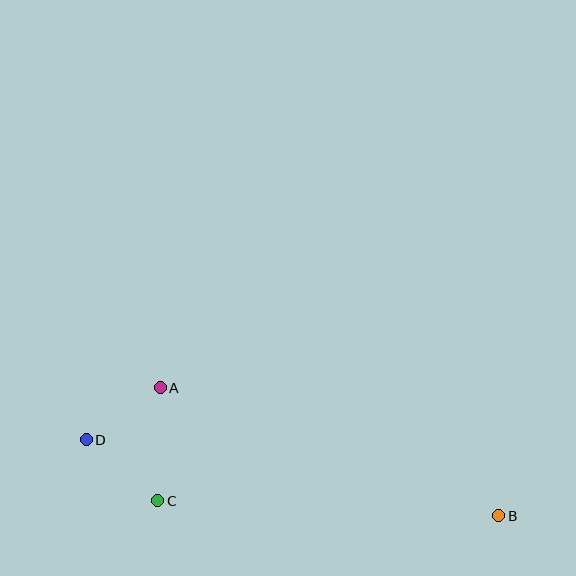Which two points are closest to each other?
Points A and D are closest to each other.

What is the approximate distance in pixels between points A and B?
The distance between A and B is approximately 362 pixels.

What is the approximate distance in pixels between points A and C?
The distance between A and C is approximately 113 pixels.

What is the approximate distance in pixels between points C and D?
The distance between C and D is approximately 94 pixels.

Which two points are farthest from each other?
Points B and D are farthest from each other.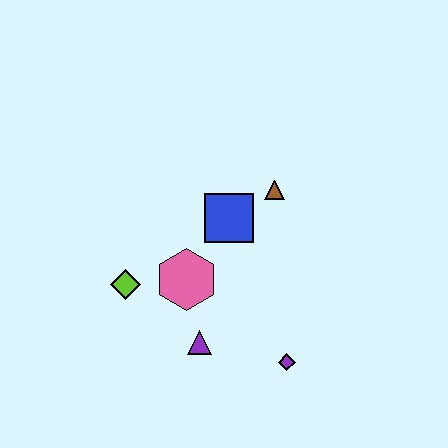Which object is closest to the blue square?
The brown triangle is closest to the blue square.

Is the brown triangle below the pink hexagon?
No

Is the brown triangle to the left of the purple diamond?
Yes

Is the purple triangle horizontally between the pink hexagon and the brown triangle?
Yes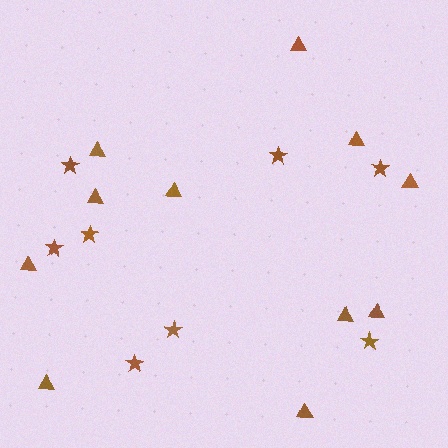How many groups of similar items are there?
There are 2 groups: one group of stars (8) and one group of triangles (11).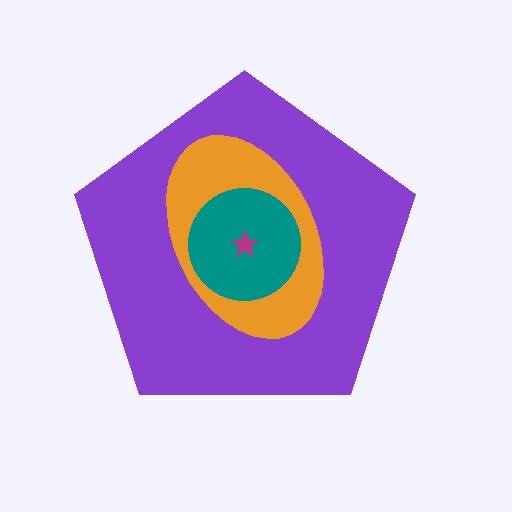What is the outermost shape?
The purple pentagon.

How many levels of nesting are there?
4.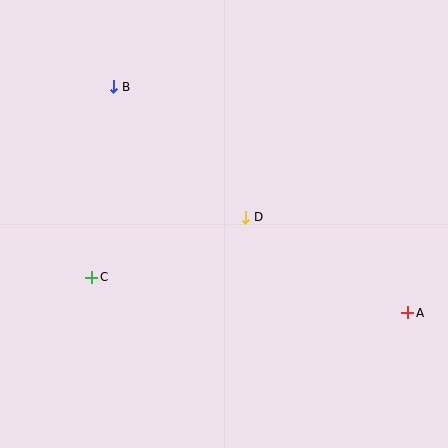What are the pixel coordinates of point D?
Point D is at (246, 217).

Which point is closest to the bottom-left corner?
Point C is closest to the bottom-left corner.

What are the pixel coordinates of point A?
Point A is at (408, 313).